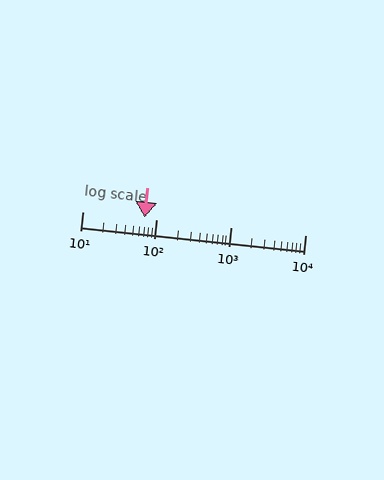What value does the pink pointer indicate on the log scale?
The pointer indicates approximately 68.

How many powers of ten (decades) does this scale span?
The scale spans 3 decades, from 10 to 10000.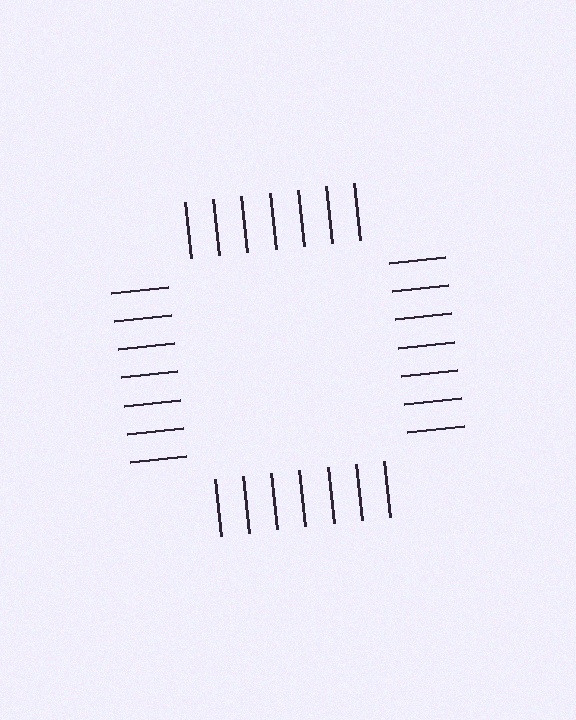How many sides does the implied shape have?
4 sides — the line-ends trace a square.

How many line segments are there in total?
28 — 7 along each of the 4 edges.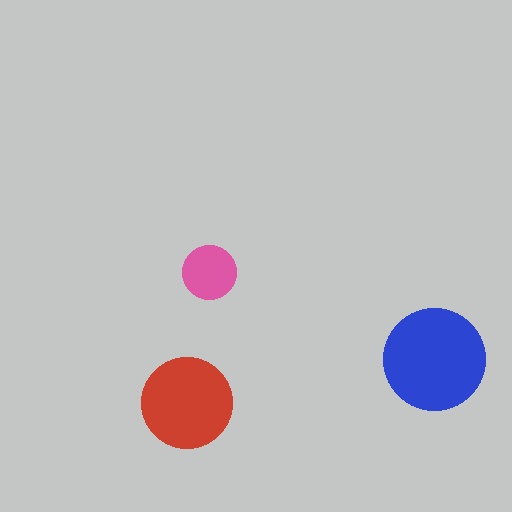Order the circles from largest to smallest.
the blue one, the red one, the pink one.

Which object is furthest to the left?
The red circle is leftmost.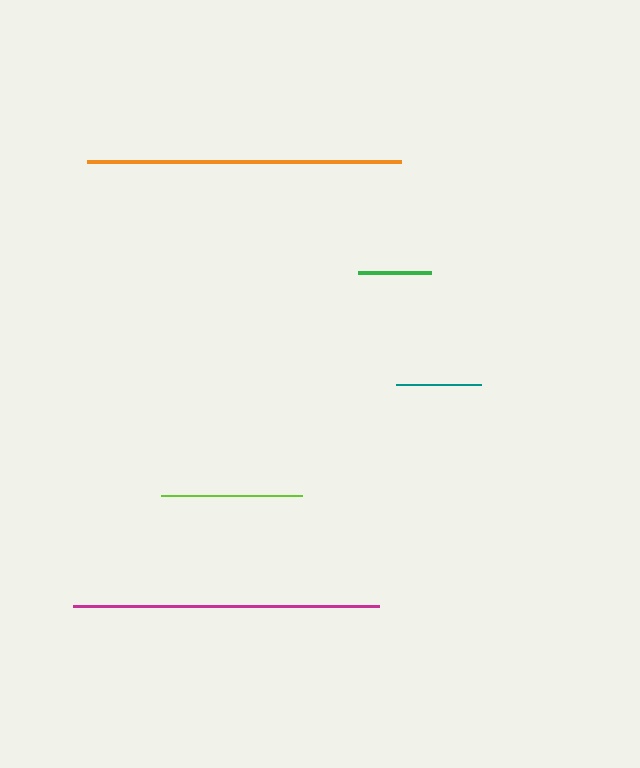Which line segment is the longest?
The orange line is the longest at approximately 314 pixels.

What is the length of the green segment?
The green segment is approximately 74 pixels long.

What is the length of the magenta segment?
The magenta segment is approximately 306 pixels long.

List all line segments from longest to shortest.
From longest to shortest: orange, magenta, lime, teal, green.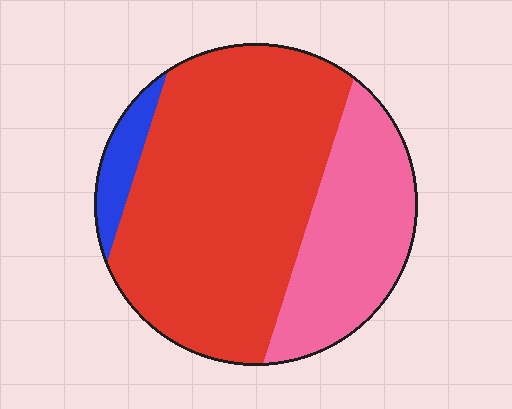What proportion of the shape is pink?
Pink takes up about one quarter (1/4) of the shape.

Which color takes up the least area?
Blue, at roughly 5%.